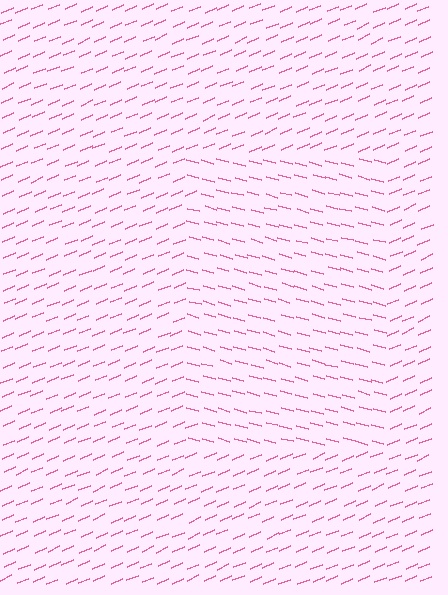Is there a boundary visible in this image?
Yes, there is a texture boundary formed by a change in line orientation.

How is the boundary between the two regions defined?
The boundary is defined purely by a change in line orientation (approximately 38 degrees difference). All lines are the same color and thickness.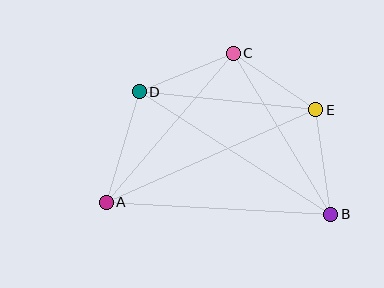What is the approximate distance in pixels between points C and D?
The distance between C and D is approximately 101 pixels.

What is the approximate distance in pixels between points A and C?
The distance between A and C is approximately 196 pixels.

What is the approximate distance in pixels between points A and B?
The distance between A and B is approximately 225 pixels.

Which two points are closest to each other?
Points C and E are closest to each other.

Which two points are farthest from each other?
Points A and E are farthest from each other.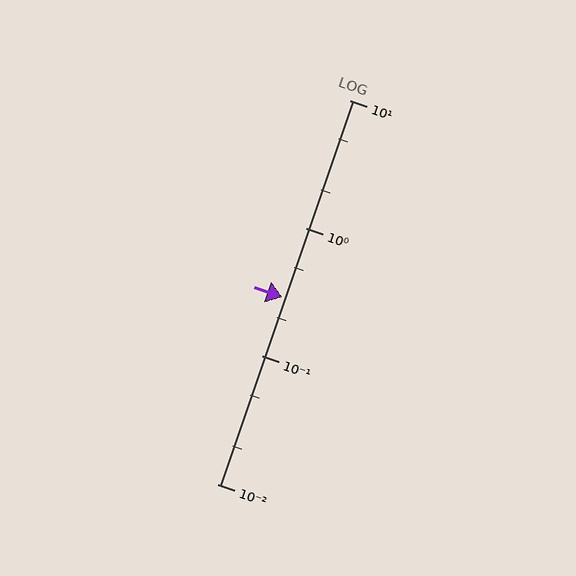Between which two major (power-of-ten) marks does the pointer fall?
The pointer is between 0.1 and 1.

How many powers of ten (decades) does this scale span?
The scale spans 3 decades, from 0.01 to 10.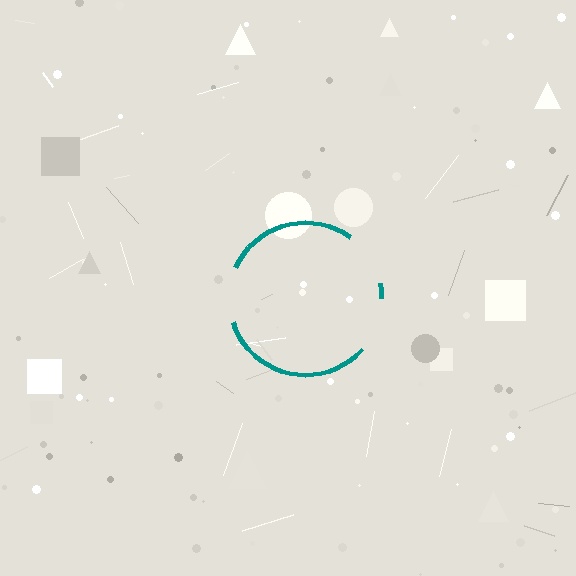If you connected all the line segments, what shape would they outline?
They would outline a circle.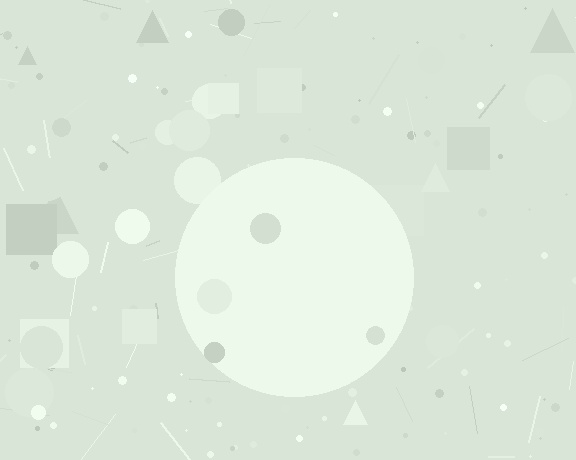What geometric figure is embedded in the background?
A circle is embedded in the background.